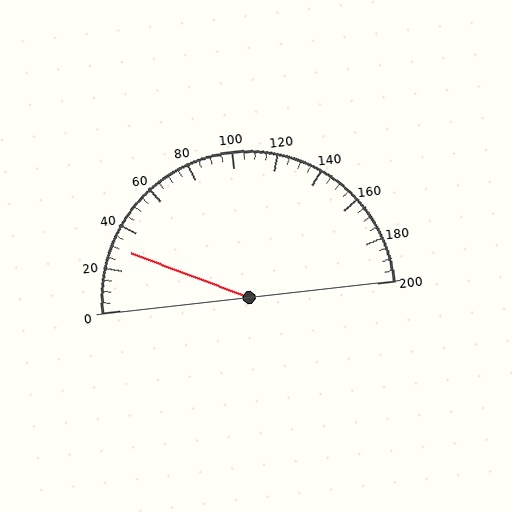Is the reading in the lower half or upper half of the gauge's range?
The reading is in the lower half of the range (0 to 200).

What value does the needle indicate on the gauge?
The needle indicates approximately 30.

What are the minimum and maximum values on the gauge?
The gauge ranges from 0 to 200.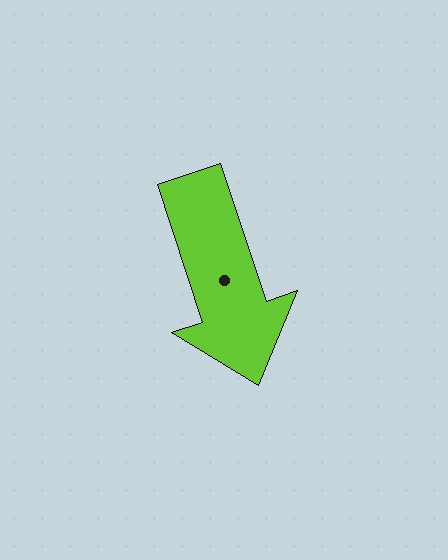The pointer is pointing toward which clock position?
Roughly 5 o'clock.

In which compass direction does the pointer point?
South.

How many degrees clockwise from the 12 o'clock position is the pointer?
Approximately 162 degrees.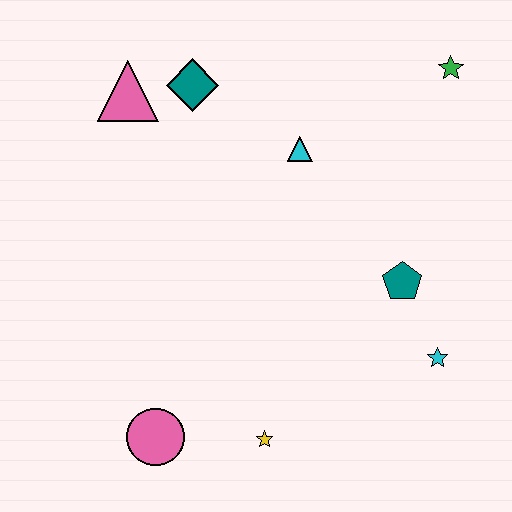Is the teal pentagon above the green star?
No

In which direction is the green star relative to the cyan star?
The green star is above the cyan star.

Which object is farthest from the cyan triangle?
The pink circle is farthest from the cyan triangle.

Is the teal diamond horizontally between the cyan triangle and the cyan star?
No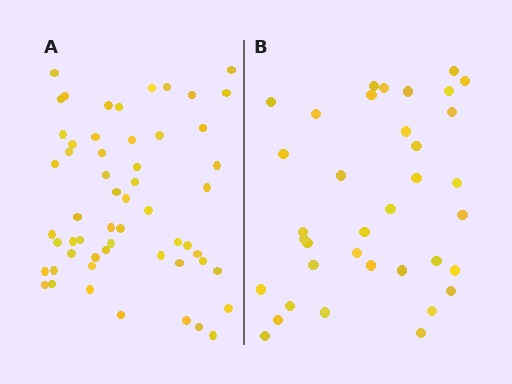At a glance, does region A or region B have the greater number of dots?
Region A (the left region) has more dots.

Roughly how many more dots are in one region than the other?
Region A has approximately 20 more dots than region B.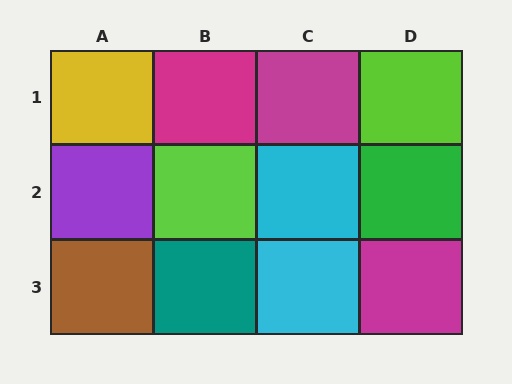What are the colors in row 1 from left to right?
Yellow, magenta, magenta, lime.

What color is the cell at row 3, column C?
Cyan.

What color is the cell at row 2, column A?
Purple.